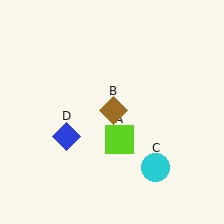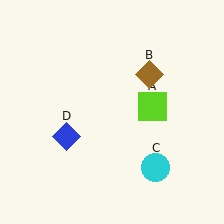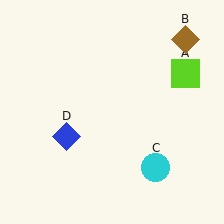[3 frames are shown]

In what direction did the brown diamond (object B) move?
The brown diamond (object B) moved up and to the right.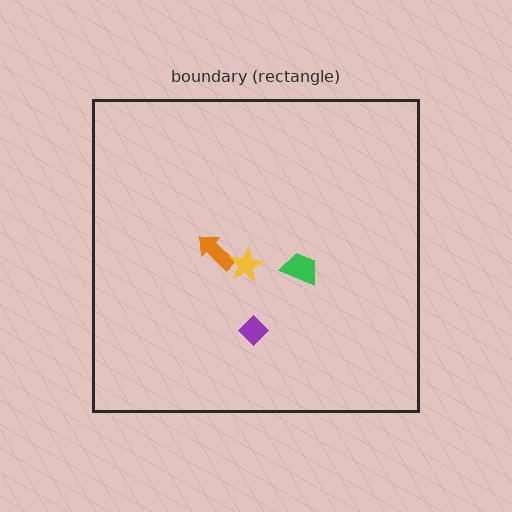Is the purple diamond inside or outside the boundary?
Inside.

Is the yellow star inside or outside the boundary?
Inside.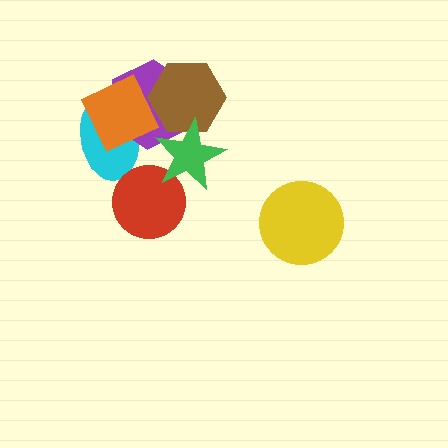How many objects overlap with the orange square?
2 objects overlap with the orange square.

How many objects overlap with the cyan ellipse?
2 objects overlap with the cyan ellipse.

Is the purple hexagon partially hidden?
Yes, it is partially covered by another shape.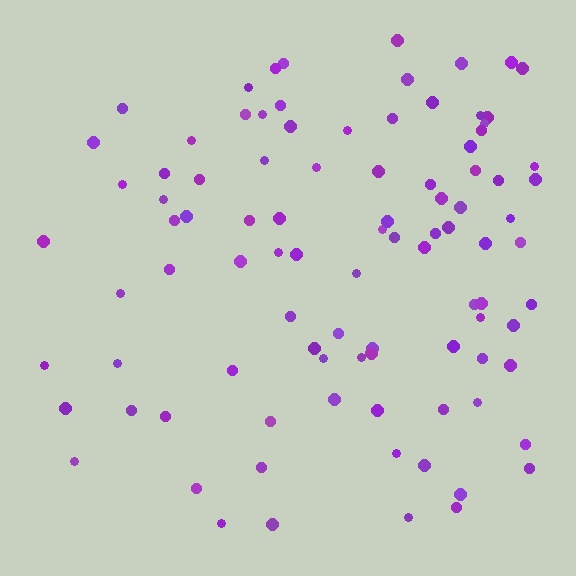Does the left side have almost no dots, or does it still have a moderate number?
Still a moderate number, just noticeably fewer than the right.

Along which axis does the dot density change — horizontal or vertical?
Horizontal.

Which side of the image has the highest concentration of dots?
The right.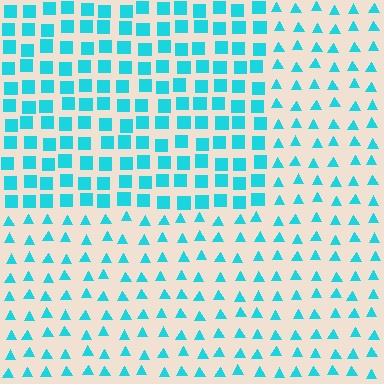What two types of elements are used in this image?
The image uses squares inside the rectangle region and triangles outside it.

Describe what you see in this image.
The image is filled with small cyan elements arranged in a uniform grid. A rectangle-shaped region contains squares, while the surrounding area contains triangles. The boundary is defined purely by the change in element shape.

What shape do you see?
I see a rectangle.